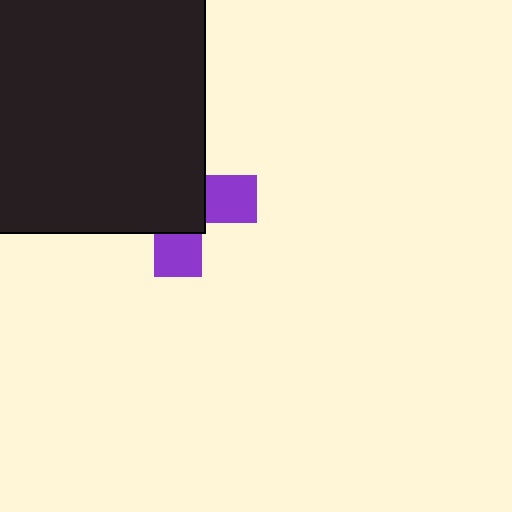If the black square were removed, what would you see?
You would see the complete purple cross.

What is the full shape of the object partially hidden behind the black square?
The partially hidden object is a purple cross.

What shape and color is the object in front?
The object in front is a black square.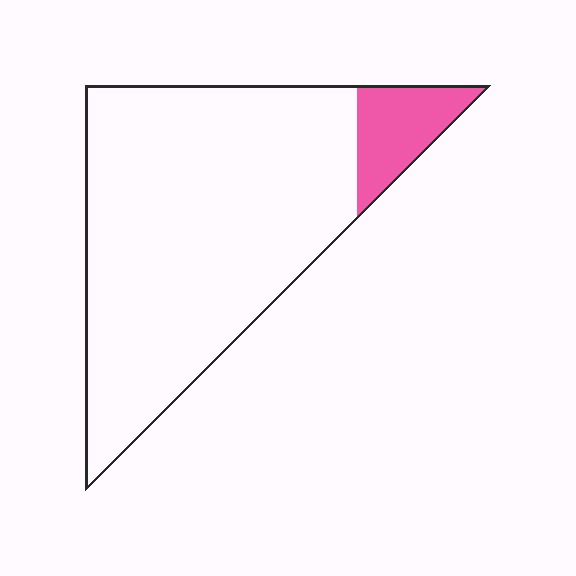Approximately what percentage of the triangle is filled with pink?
Approximately 10%.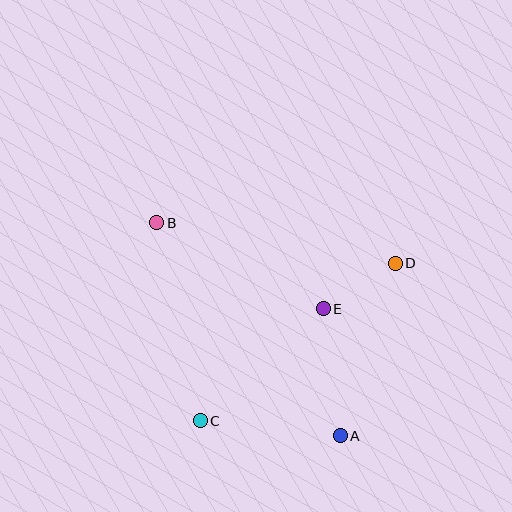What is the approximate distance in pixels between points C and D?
The distance between C and D is approximately 250 pixels.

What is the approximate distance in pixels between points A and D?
The distance between A and D is approximately 181 pixels.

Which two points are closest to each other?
Points D and E are closest to each other.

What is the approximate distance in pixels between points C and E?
The distance between C and E is approximately 166 pixels.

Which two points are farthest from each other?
Points A and B are farthest from each other.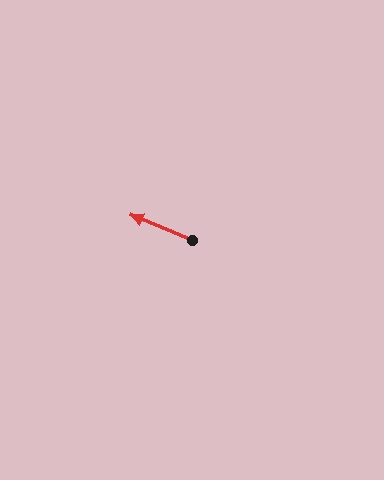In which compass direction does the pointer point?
West.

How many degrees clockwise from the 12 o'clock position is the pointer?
Approximately 292 degrees.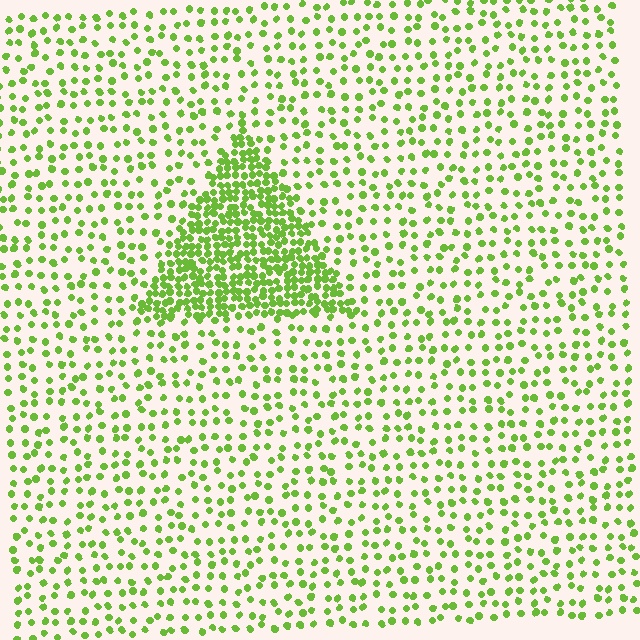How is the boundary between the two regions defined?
The boundary is defined by a change in element density (approximately 2.8x ratio). All elements are the same color, size, and shape.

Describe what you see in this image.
The image contains small lime elements arranged at two different densities. A triangle-shaped region is visible where the elements are more densely packed than the surrounding area.